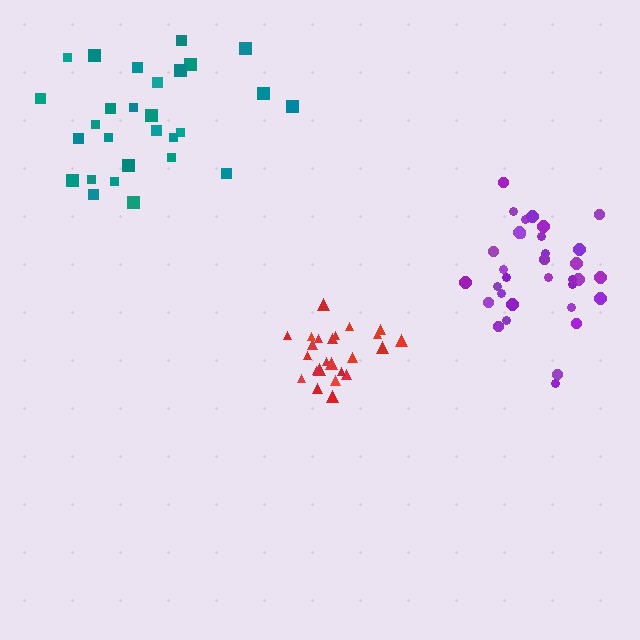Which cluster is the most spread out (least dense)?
Teal.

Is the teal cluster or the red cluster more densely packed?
Red.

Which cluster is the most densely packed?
Red.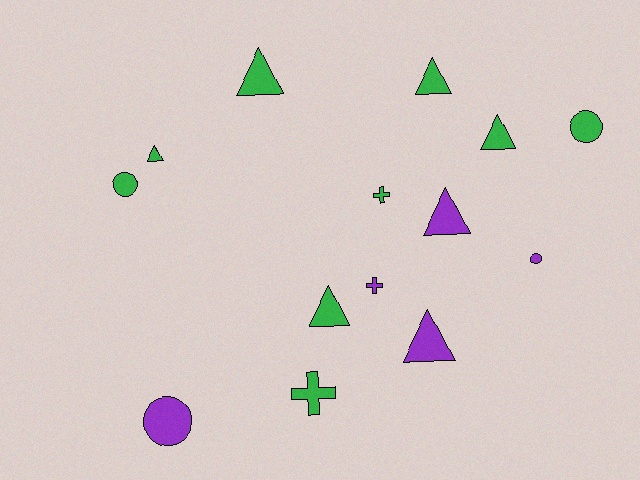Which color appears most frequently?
Green, with 9 objects.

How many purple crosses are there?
There is 1 purple cross.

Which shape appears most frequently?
Triangle, with 7 objects.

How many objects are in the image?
There are 14 objects.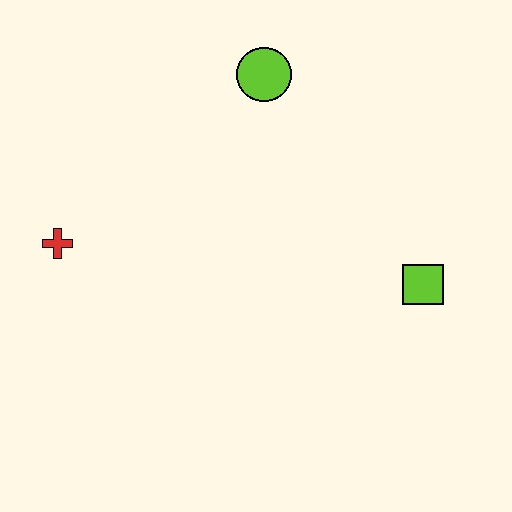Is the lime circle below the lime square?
No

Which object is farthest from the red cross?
The lime square is farthest from the red cross.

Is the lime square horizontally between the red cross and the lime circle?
No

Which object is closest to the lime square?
The lime circle is closest to the lime square.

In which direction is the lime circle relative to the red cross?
The lime circle is to the right of the red cross.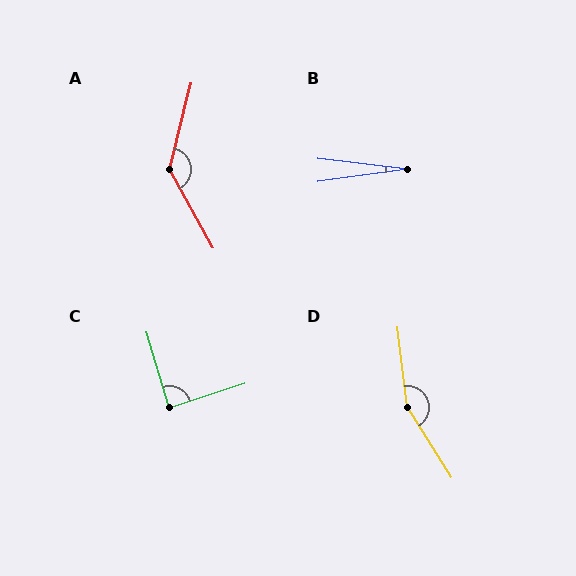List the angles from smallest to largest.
B (15°), C (88°), A (137°), D (155°).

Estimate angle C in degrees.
Approximately 88 degrees.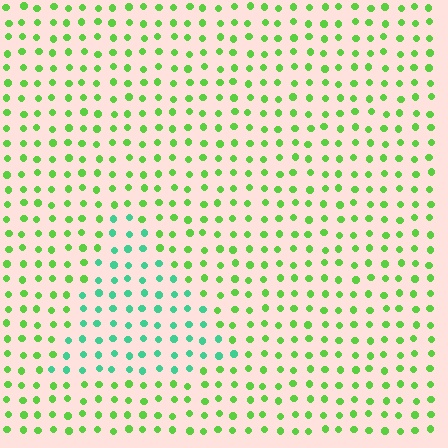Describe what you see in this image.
The image is filled with small lime elements in a uniform arrangement. A triangle-shaped region is visible where the elements are tinted to a slightly different hue, forming a subtle color boundary.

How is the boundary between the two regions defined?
The boundary is defined purely by a slight shift in hue (about 46 degrees). Spacing, size, and orientation are identical on both sides.